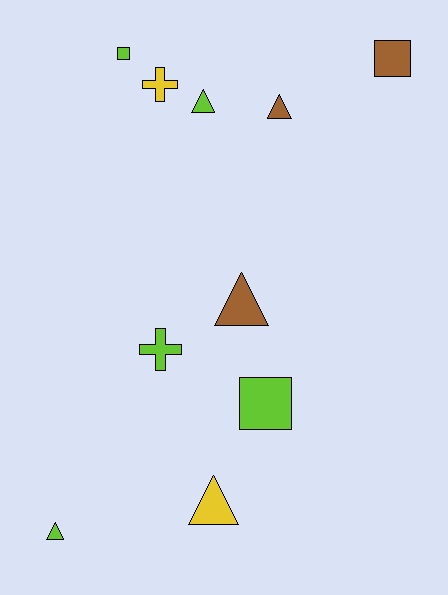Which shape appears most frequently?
Triangle, with 5 objects.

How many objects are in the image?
There are 10 objects.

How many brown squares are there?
There is 1 brown square.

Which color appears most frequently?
Lime, with 5 objects.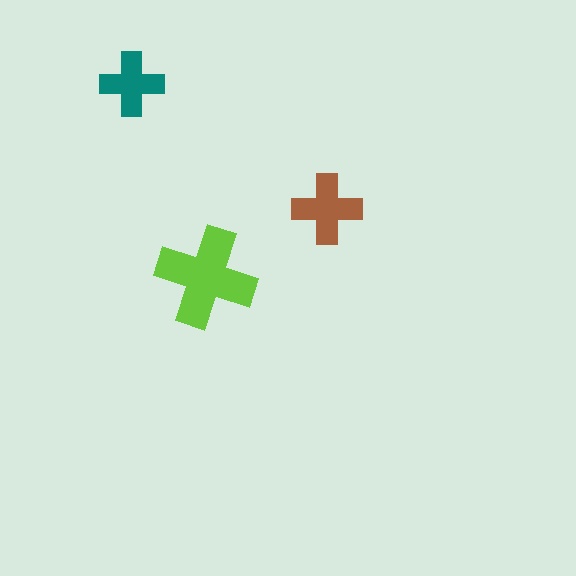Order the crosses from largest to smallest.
the lime one, the brown one, the teal one.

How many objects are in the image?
There are 3 objects in the image.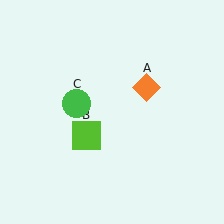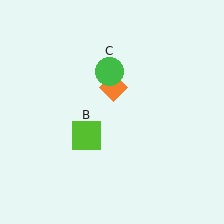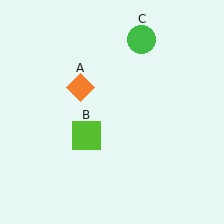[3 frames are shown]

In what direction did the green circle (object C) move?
The green circle (object C) moved up and to the right.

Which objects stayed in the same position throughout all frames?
Lime square (object B) remained stationary.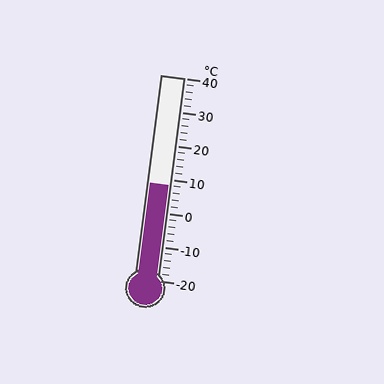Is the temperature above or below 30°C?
The temperature is below 30°C.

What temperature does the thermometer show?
The thermometer shows approximately 8°C.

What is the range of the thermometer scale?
The thermometer scale ranges from -20°C to 40°C.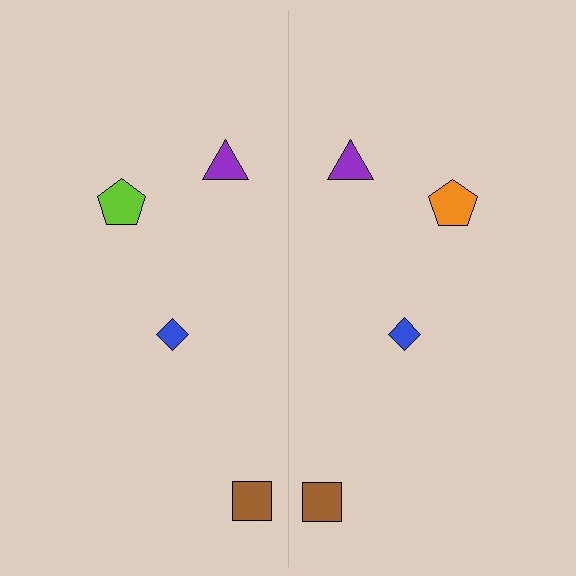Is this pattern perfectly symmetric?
No, the pattern is not perfectly symmetric. The orange pentagon on the right side breaks the symmetry — its mirror counterpart is lime.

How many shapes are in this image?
There are 8 shapes in this image.